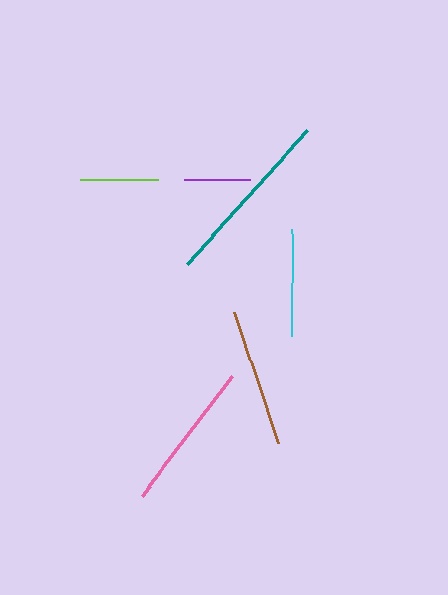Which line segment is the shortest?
The purple line is the shortest at approximately 65 pixels.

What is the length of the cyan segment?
The cyan segment is approximately 107 pixels long.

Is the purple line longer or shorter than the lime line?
The lime line is longer than the purple line.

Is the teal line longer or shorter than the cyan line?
The teal line is longer than the cyan line.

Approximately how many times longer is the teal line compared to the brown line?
The teal line is approximately 1.3 times the length of the brown line.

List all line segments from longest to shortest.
From longest to shortest: teal, pink, brown, cyan, lime, purple.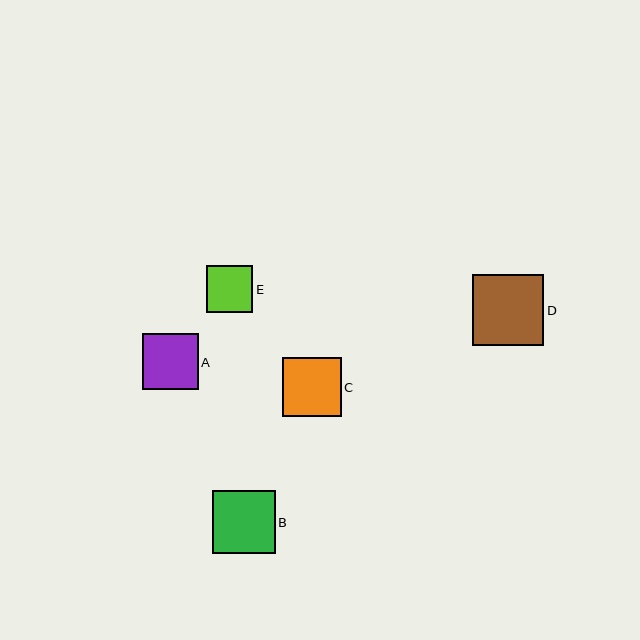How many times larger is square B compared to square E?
Square B is approximately 1.3 times the size of square E.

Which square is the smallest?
Square E is the smallest with a size of approximately 47 pixels.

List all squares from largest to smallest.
From largest to smallest: D, B, C, A, E.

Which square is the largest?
Square D is the largest with a size of approximately 72 pixels.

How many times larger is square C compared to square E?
Square C is approximately 1.2 times the size of square E.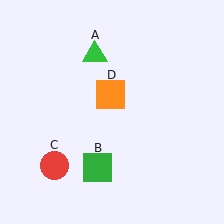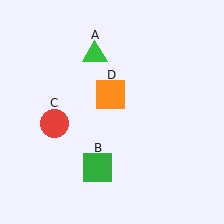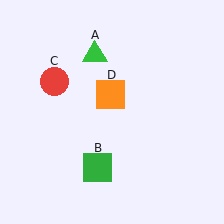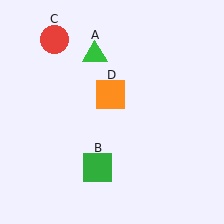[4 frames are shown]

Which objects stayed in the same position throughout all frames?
Green triangle (object A) and green square (object B) and orange square (object D) remained stationary.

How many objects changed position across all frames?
1 object changed position: red circle (object C).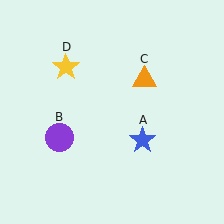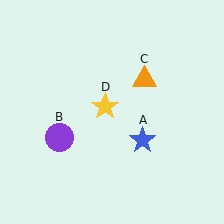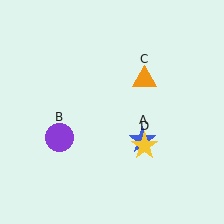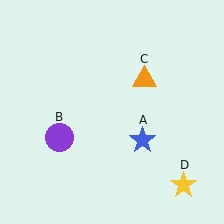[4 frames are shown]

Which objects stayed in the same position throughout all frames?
Blue star (object A) and purple circle (object B) and orange triangle (object C) remained stationary.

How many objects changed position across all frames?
1 object changed position: yellow star (object D).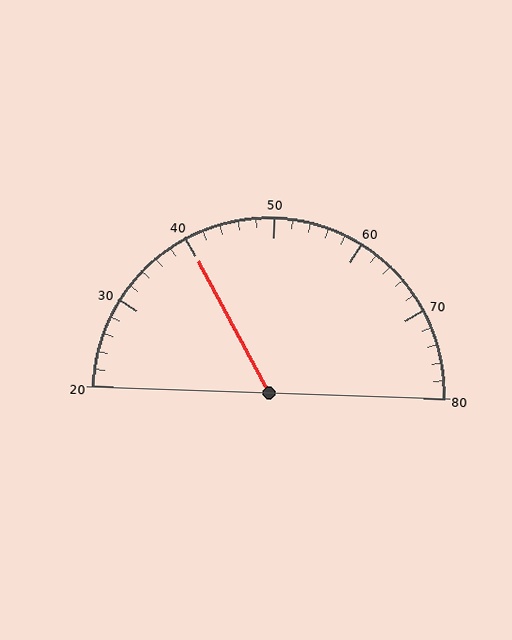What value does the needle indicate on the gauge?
The needle indicates approximately 40.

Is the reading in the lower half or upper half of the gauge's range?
The reading is in the lower half of the range (20 to 80).